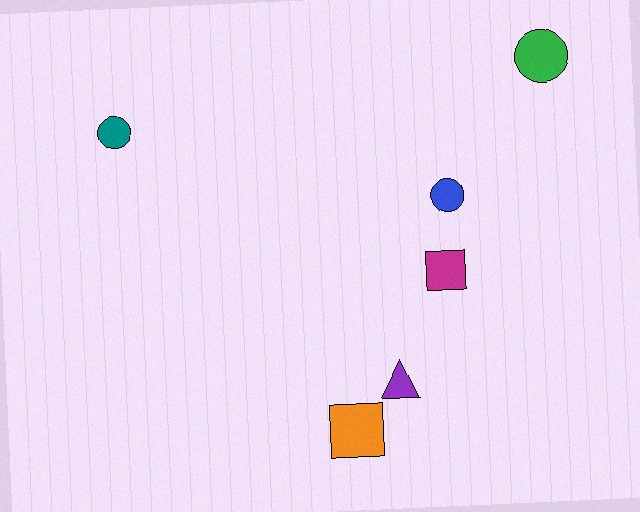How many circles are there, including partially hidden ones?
There are 3 circles.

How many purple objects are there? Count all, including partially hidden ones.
There is 1 purple object.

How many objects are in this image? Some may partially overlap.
There are 6 objects.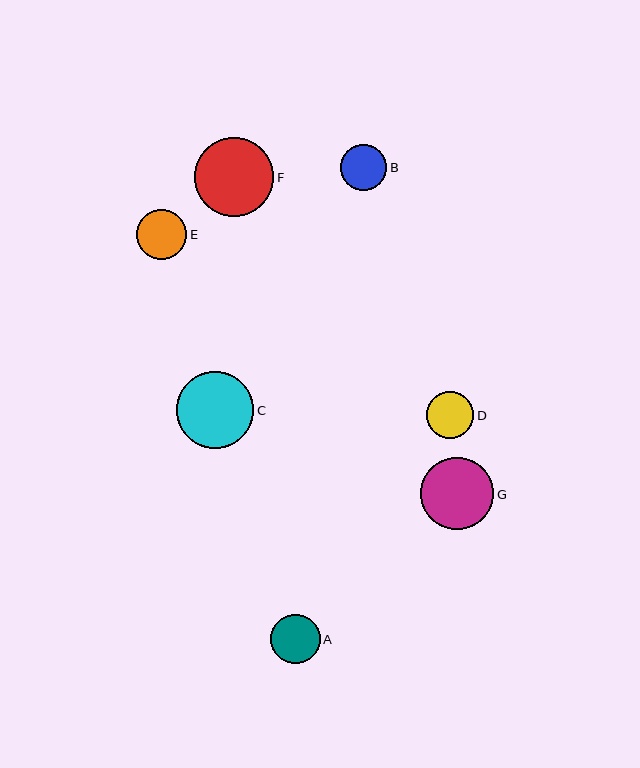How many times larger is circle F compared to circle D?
Circle F is approximately 1.7 times the size of circle D.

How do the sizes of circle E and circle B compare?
Circle E and circle B are approximately the same size.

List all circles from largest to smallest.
From largest to smallest: F, C, G, E, A, D, B.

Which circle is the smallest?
Circle B is the smallest with a size of approximately 46 pixels.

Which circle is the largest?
Circle F is the largest with a size of approximately 79 pixels.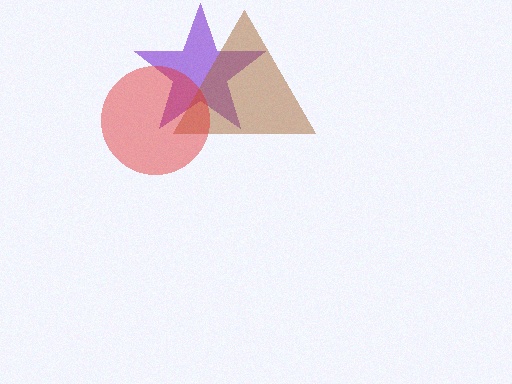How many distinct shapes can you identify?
There are 3 distinct shapes: a purple star, a brown triangle, a red circle.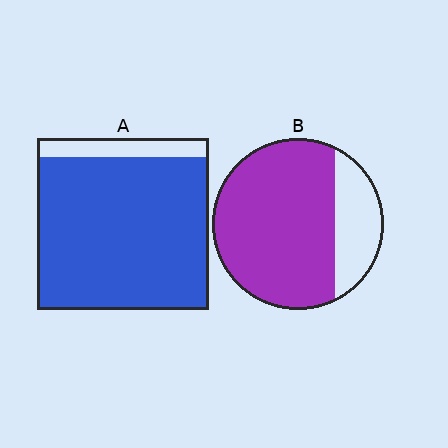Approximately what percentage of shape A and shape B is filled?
A is approximately 90% and B is approximately 75%.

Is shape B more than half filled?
Yes.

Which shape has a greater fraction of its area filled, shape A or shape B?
Shape A.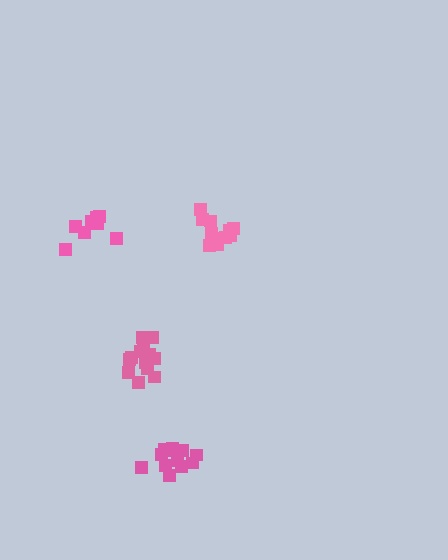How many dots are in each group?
Group 1: 12 dots, Group 2: 11 dots, Group 3: 13 dots, Group 4: 8 dots (44 total).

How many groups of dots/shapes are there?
There are 4 groups.